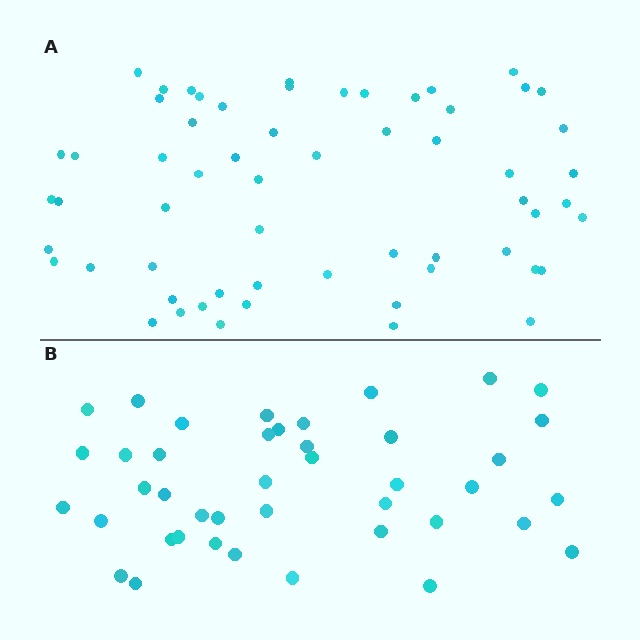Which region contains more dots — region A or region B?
Region A (the top region) has more dots.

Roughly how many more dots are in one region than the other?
Region A has approximately 20 more dots than region B.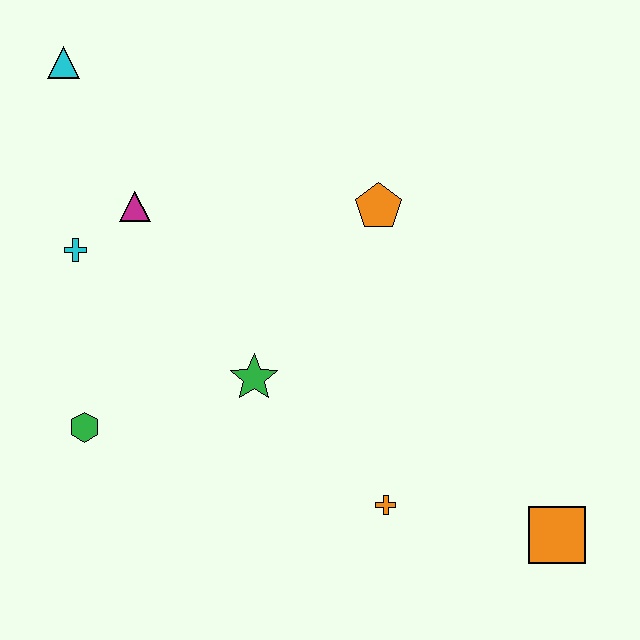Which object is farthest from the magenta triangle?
The orange square is farthest from the magenta triangle.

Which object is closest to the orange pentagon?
The green star is closest to the orange pentagon.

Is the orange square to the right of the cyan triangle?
Yes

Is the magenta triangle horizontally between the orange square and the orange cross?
No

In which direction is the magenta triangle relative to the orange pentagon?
The magenta triangle is to the left of the orange pentagon.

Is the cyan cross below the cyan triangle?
Yes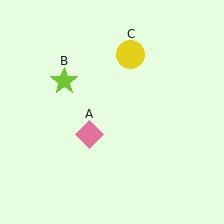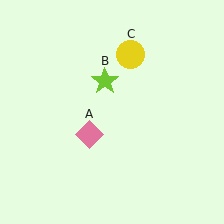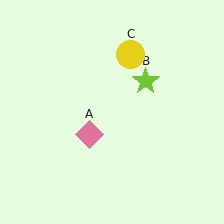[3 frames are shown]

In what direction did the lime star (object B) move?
The lime star (object B) moved right.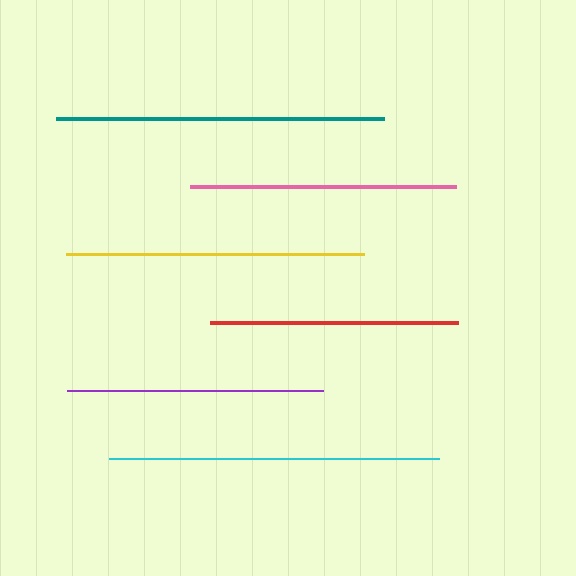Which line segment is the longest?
The cyan line is the longest at approximately 329 pixels.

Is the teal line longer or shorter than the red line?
The teal line is longer than the red line.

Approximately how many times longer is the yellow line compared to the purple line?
The yellow line is approximately 1.2 times the length of the purple line.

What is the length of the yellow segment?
The yellow segment is approximately 298 pixels long.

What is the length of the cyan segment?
The cyan segment is approximately 329 pixels long.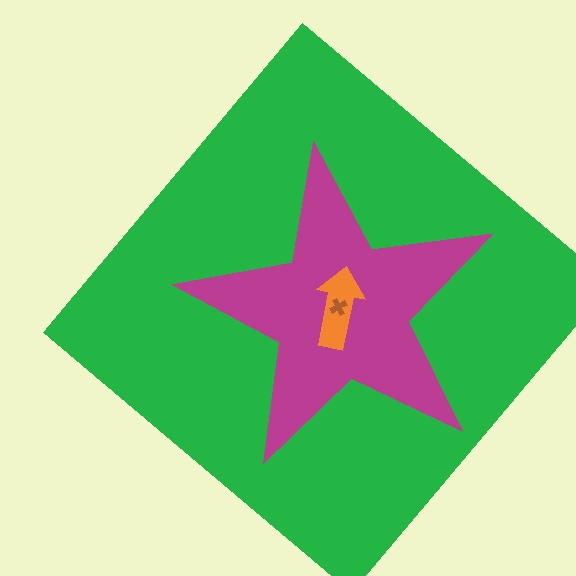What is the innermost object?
The brown cross.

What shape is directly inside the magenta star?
The orange arrow.